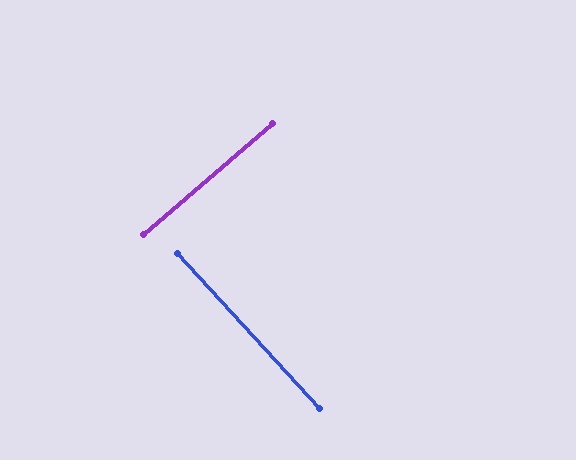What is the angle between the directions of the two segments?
Approximately 88 degrees.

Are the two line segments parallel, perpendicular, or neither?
Perpendicular — they meet at approximately 88°.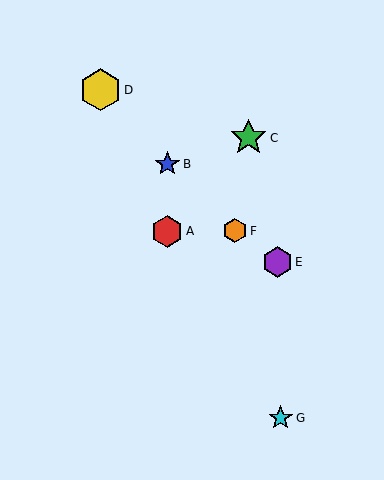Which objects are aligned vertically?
Objects A, B are aligned vertically.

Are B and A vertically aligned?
Yes, both are at x≈167.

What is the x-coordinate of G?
Object G is at x≈281.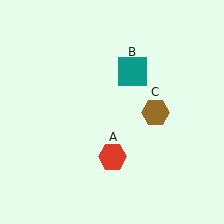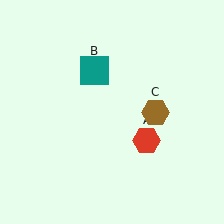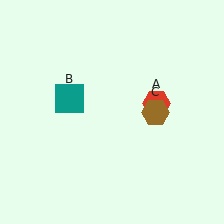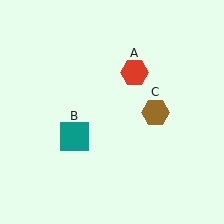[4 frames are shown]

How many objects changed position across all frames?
2 objects changed position: red hexagon (object A), teal square (object B).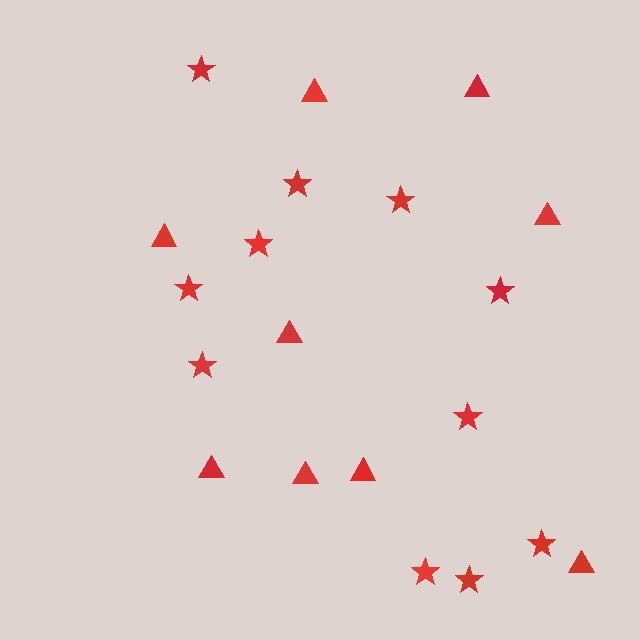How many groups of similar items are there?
There are 2 groups: one group of stars (11) and one group of triangles (9).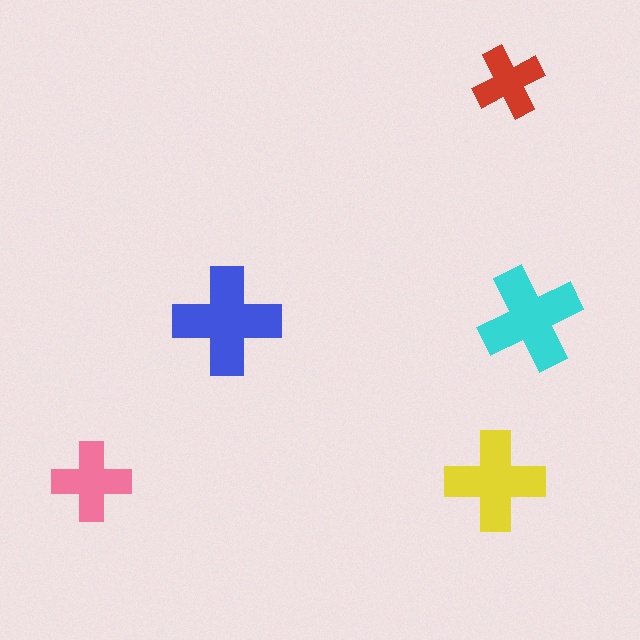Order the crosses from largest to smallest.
the blue one, the cyan one, the yellow one, the pink one, the red one.